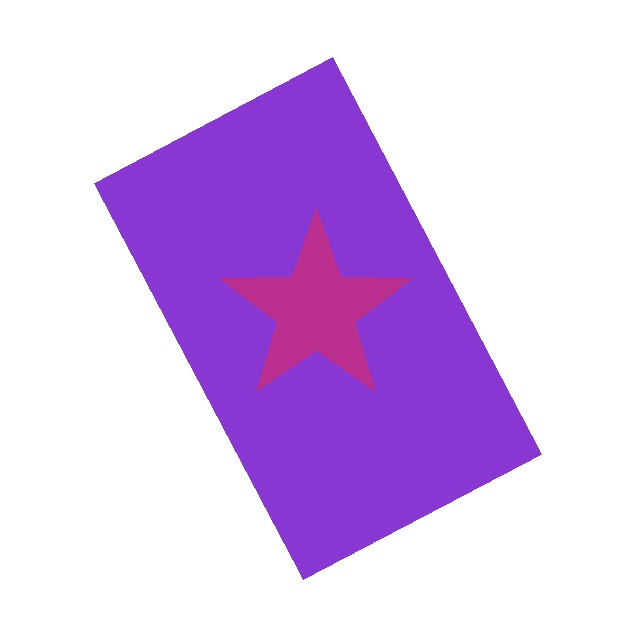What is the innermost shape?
The magenta star.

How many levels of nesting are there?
2.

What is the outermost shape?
The purple rectangle.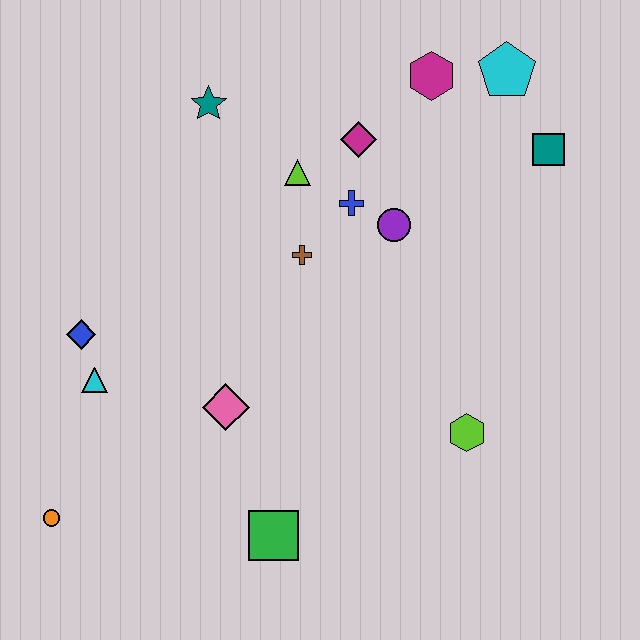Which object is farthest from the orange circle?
The cyan pentagon is farthest from the orange circle.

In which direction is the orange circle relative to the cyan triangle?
The orange circle is below the cyan triangle.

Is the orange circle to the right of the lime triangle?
No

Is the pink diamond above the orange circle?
Yes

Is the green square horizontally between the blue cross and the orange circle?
Yes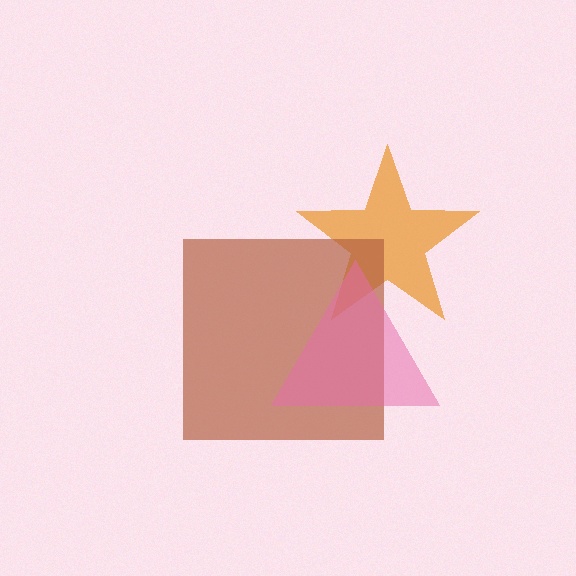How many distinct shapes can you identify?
There are 3 distinct shapes: an orange star, a brown square, a pink triangle.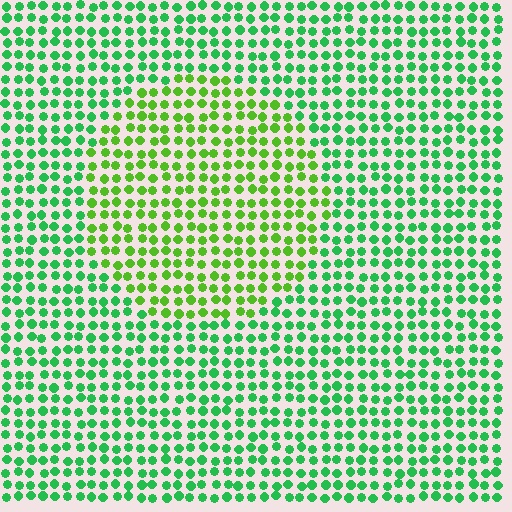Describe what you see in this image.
The image is filled with small green elements in a uniform arrangement. A circle-shaped region is visible where the elements are tinted to a slightly different hue, forming a subtle color boundary.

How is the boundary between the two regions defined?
The boundary is defined purely by a slight shift in hue (about 34 degrees). Spacing, size, and orientation are identical on both sides.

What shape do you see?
I see a circle.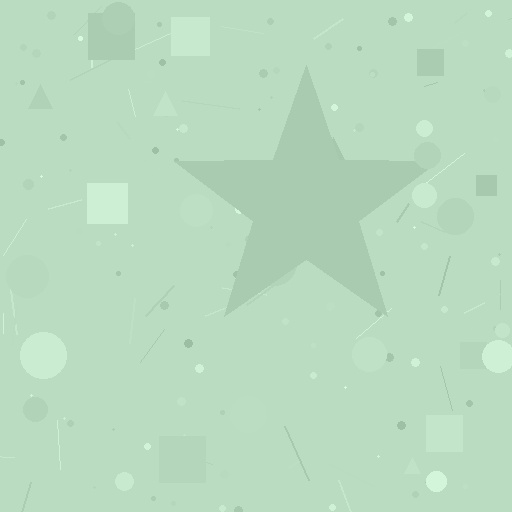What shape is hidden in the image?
A star is hidden in the image.